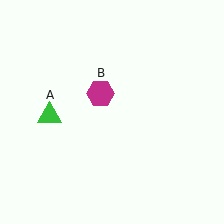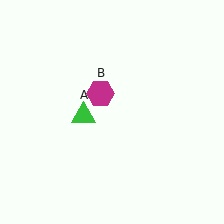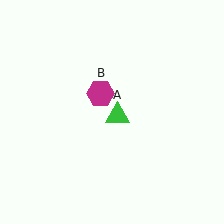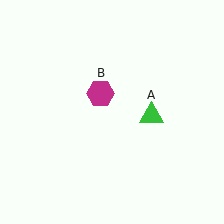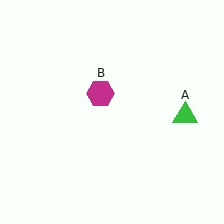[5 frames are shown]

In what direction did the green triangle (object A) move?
The green triangle (object A) moved right.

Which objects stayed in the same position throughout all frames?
Magenta hexagon (object B) remained stationary.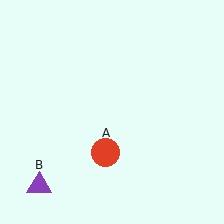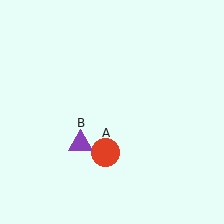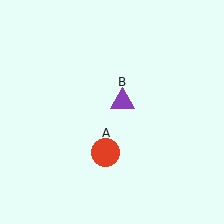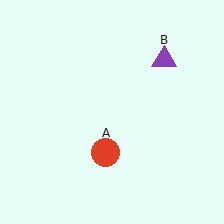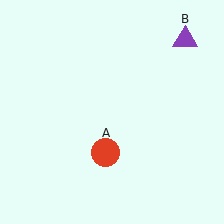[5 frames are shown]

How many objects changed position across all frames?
1 object changed position: purple triangle (object B).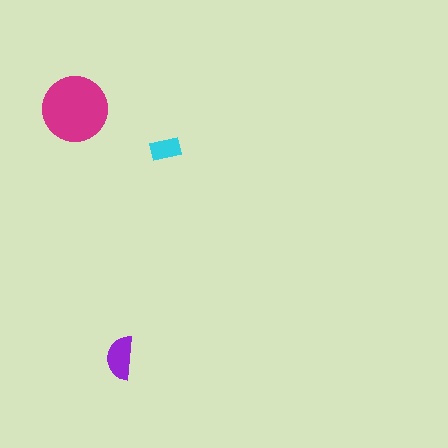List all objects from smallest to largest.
The cyan rectangle, the purple semicircle, the magenta circle.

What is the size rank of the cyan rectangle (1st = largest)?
3rd.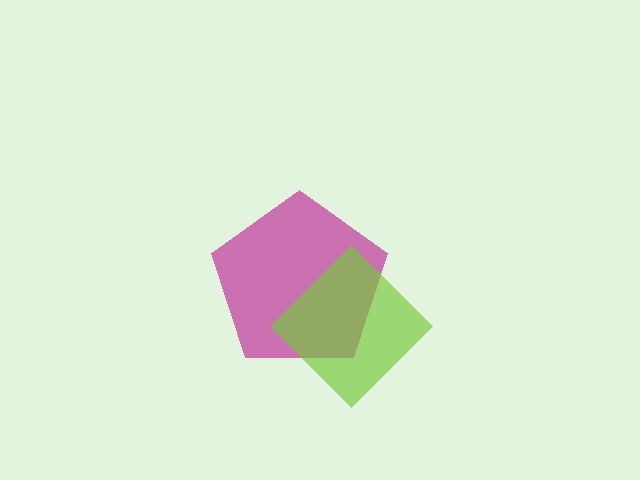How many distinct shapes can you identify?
There are 2 distinct shapes: a magenta pentagon, a lime diamond.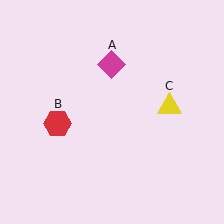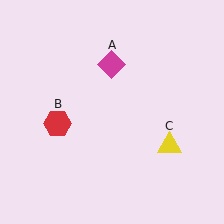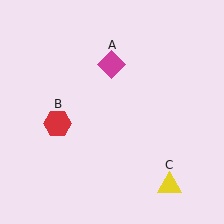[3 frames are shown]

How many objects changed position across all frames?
1 object changed position: yellow triangle (object C).